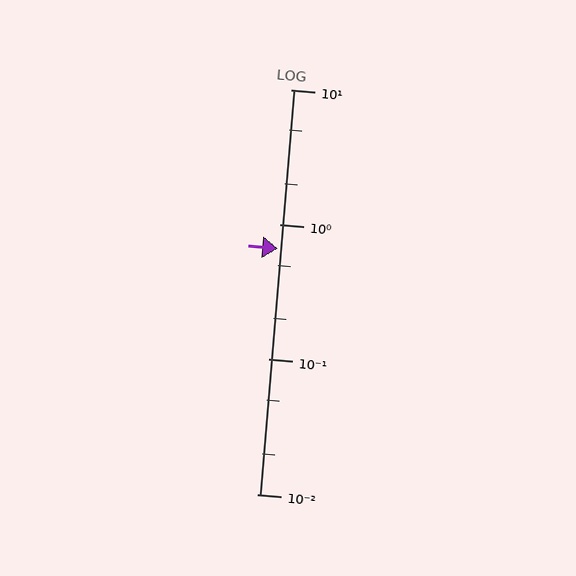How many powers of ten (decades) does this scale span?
The scale spans 3 decades, from 0.01 to 10.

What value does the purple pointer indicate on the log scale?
The pointer indicates approximately 0.66.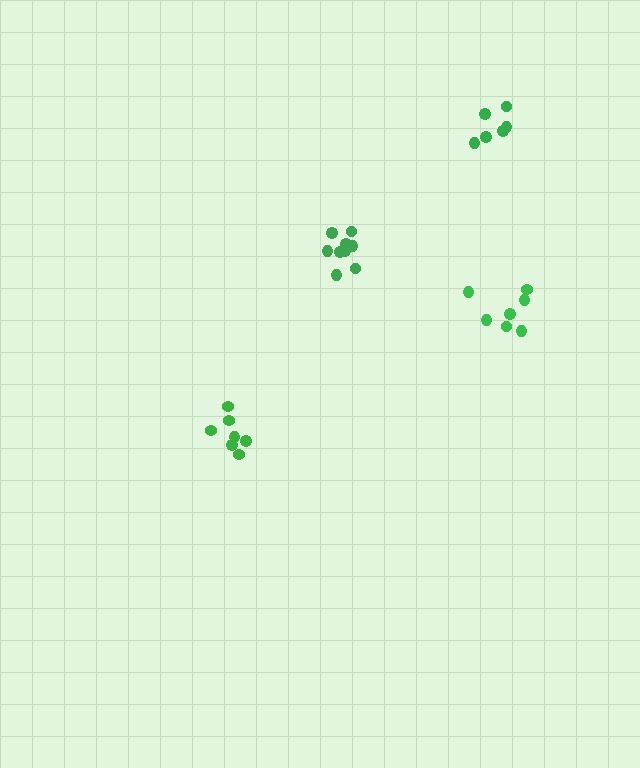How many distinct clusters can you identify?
There are 4 distinct clusters.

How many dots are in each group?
Group 1: 7 dots, Group 2: 10 dots, Group 3: 7 dots, Group 4: 6 dots (30 total).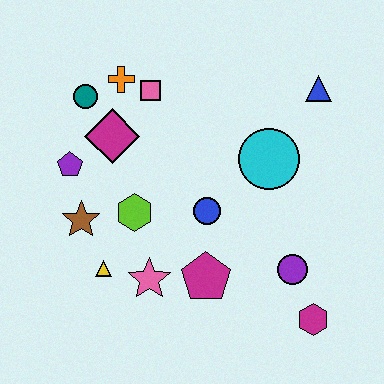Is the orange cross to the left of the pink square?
Yes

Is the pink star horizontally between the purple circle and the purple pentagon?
Yes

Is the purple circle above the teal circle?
No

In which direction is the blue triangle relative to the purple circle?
The blue triangle is above the purple circle.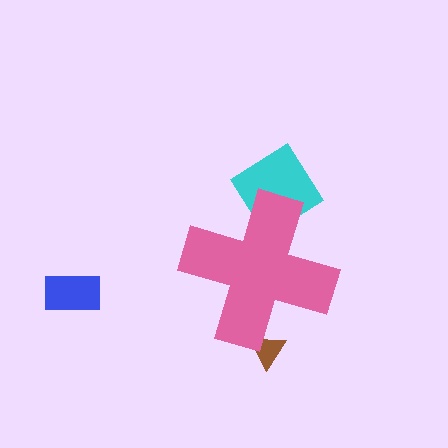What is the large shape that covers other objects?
A pink cross.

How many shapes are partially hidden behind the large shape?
2 shapes are partially hidden.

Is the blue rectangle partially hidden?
No, the blue rectangle is fully visible.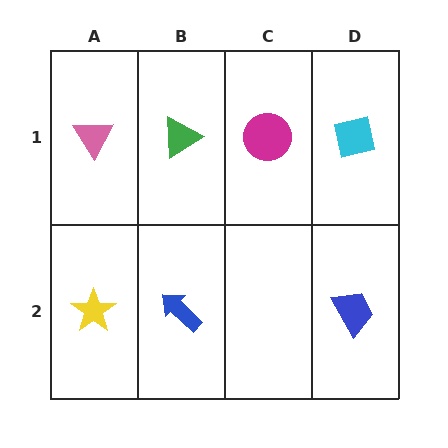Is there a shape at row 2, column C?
No, that cell is empty.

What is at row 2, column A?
A yellow star.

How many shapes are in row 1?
4 shapes.